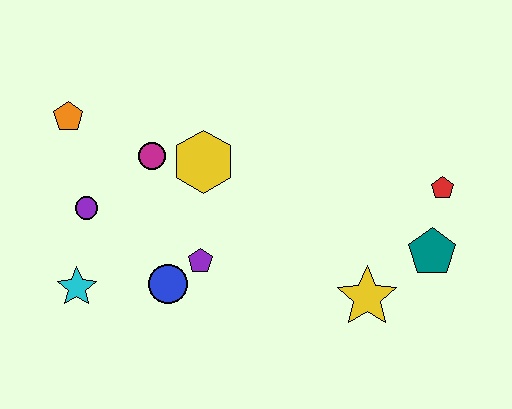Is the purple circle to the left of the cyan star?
No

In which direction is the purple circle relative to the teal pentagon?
The purple circle is to the left of the teal pentagon.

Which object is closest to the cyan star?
The purple circle is closest to the cyan star.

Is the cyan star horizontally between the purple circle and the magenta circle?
No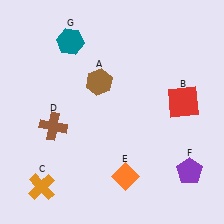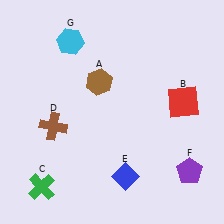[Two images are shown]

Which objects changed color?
C changed from orange to green. E changed from orange to blue. G changed from teal to cyan.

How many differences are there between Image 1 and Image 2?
There are 3 differences between the two images.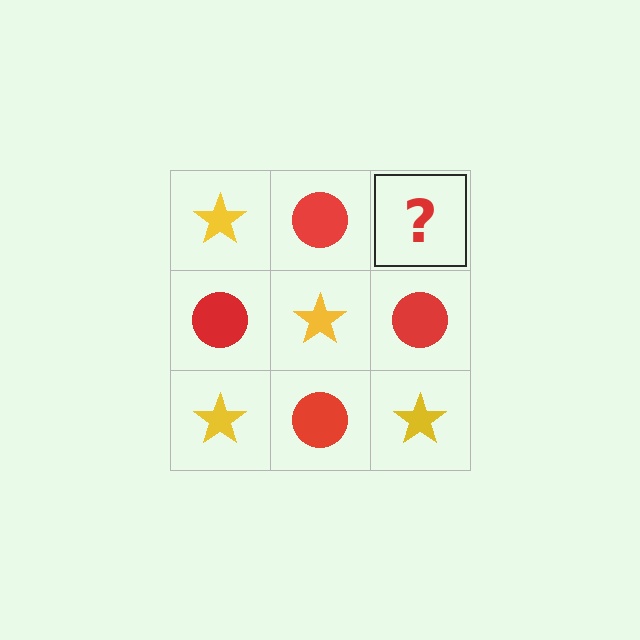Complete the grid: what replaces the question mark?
The question mark should be replaced with a yellow star.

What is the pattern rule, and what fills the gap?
The rule is that it alternates yellow star and red circle in a checkerboard pattern. The gap should be filled with a yellow star.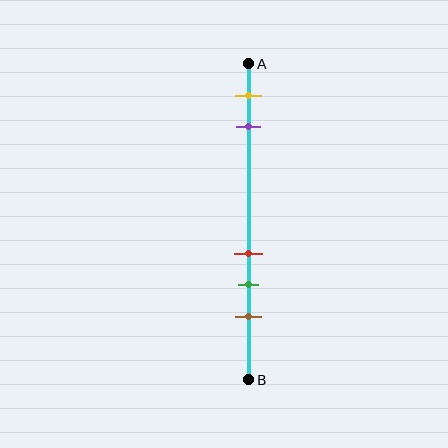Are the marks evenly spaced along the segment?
No, the marks are not evenly spaced.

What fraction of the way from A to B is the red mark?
The red mark is approximately 60% (0.6) of the way from A to B.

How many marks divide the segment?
There are 5 marks dividing the segment.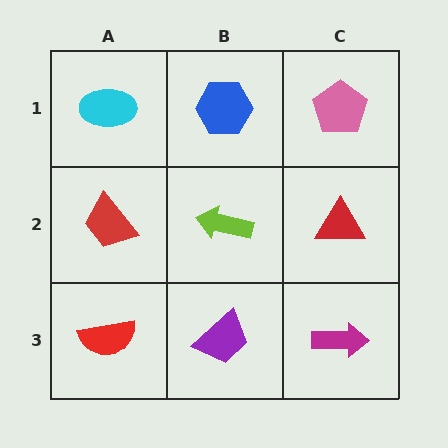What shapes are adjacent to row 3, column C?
A red triangle (row 2, column C), a purple trapezoid (row 3, column B).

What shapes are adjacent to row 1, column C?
A red triangle (row 2, column C), a blue hexagon (row 1, column B).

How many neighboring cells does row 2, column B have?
4.